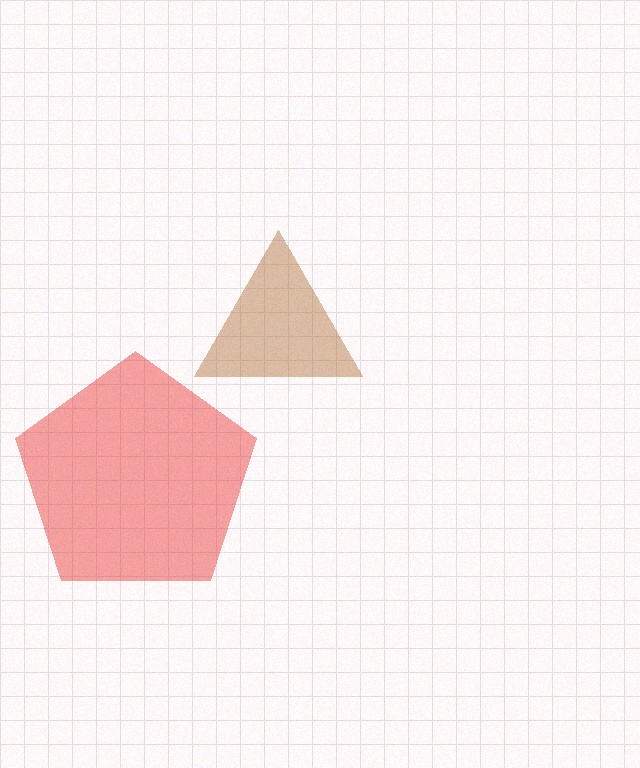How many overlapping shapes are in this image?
There are 2 overlapping shapes in the image.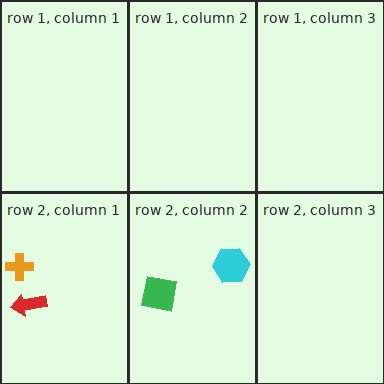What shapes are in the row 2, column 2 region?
The green square, the cyan hexagon.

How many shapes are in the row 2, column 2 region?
2.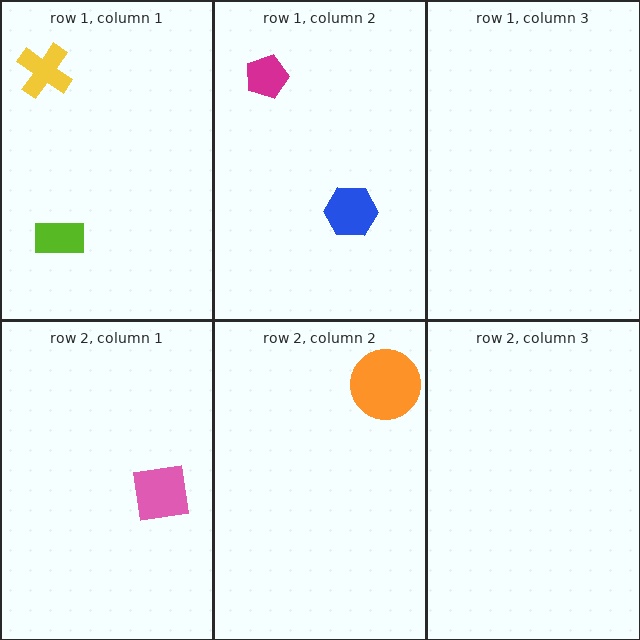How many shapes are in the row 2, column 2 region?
1.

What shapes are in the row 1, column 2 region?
The blue hexagon, the magenta pentagon.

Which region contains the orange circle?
The row 2, column 2 region.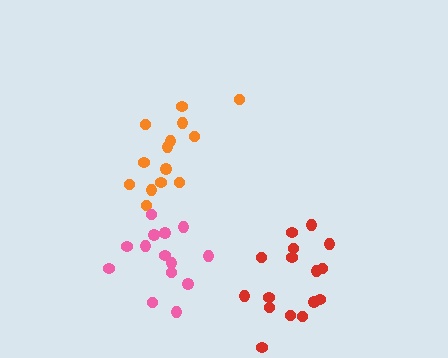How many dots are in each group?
Group 1: 16 dots, Group 2: 14 dots, Group 3: 14 dots (44 total).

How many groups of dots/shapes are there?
There are 3 groups.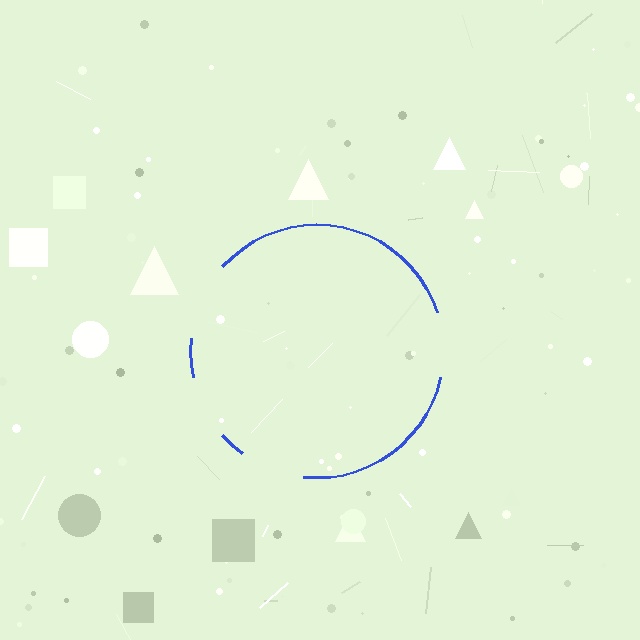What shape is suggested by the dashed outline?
The dashed outline suggests a circle.